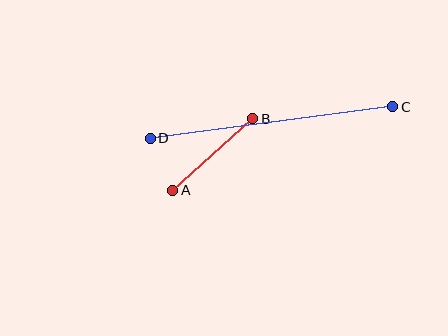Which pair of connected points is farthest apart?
Points C and D are farthest apart.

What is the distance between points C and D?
The distance is approximately 245 pixels.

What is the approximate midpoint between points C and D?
The midpoint is at approximately (272, 122) pixels.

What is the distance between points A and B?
The distance is approximately 107 pixels.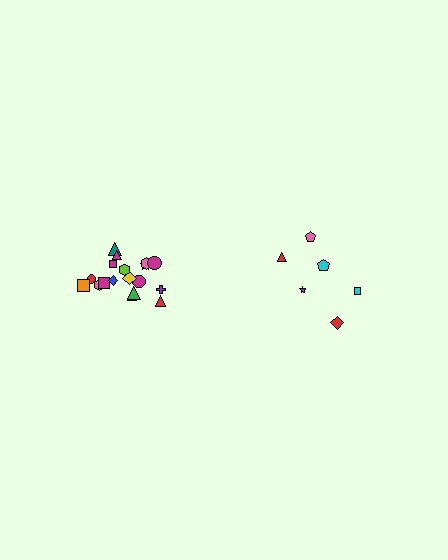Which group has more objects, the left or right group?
The left group.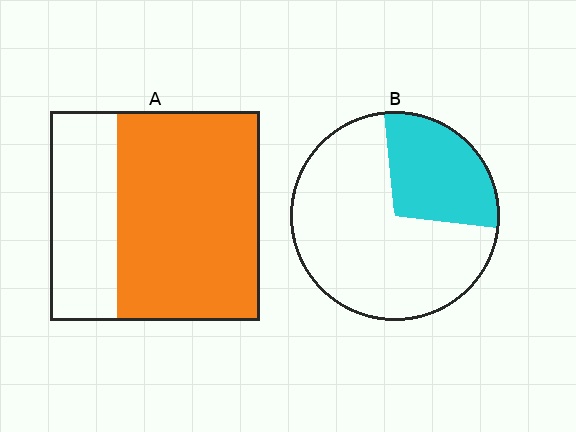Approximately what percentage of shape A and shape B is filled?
A is approximately 70% and B is approximately 30%.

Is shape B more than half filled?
No.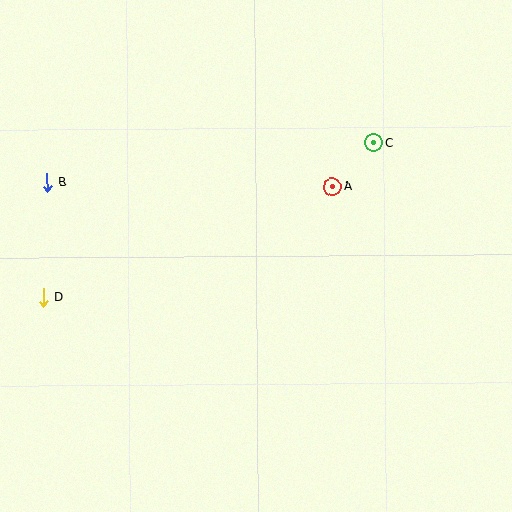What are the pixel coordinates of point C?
Point C is at (374, 143).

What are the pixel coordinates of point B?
Point B is at (47, 183).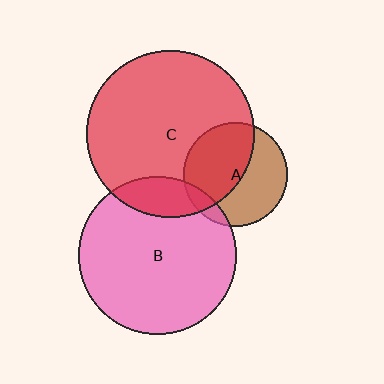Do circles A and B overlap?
Yes.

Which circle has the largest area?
Circle C (red).